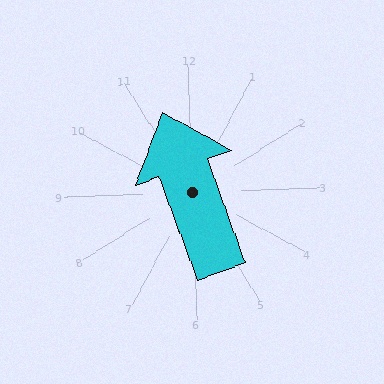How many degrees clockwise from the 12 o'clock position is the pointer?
Approximately 342 degrees.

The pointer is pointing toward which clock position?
Roughly 11 o'clock.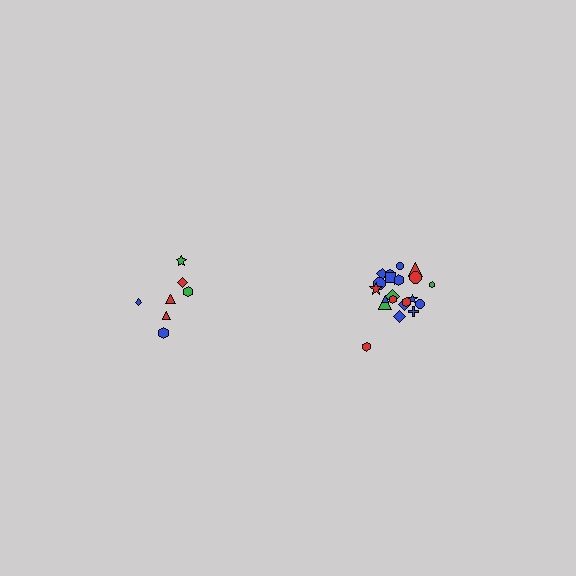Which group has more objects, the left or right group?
The right group.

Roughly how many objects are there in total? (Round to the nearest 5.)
Roughly 30 objects in total.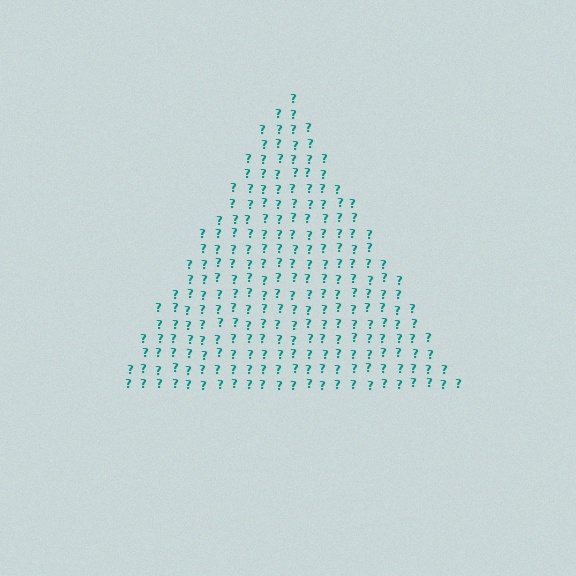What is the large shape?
The large shape is a triangle.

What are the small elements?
The small elements are question marks.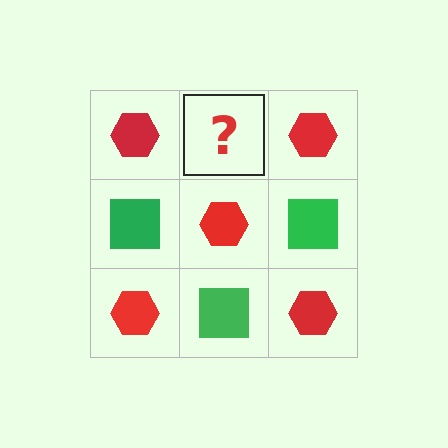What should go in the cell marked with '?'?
The missing cell should contain a green square.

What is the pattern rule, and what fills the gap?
The rule is that it alternates red hexagon and green square in a checkerboard pattern. The gap should be filled with a green square.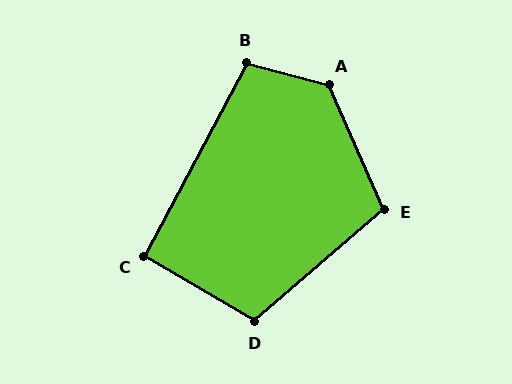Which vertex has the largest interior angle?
A, at approximately 129 degrees.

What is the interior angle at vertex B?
Approximately 103 degrees (obtuse).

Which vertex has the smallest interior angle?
C, at approximately 93 degrees.